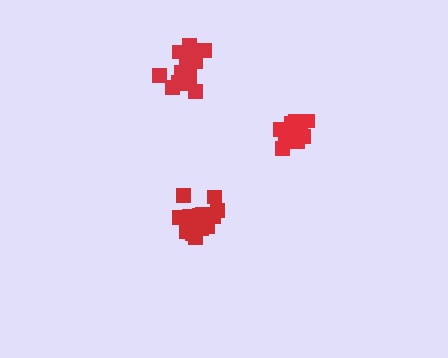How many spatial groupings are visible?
There are 3 spatial groupings.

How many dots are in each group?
Group 1: 19 dots, Group 2: 19 dots, Group 3: 18 dots (56 total).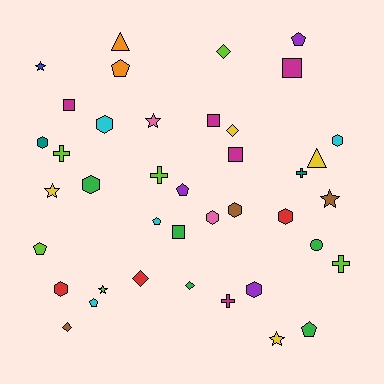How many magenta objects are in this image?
There are 5 magenta objects.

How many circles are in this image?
There is 1 circle.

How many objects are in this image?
There are 40 objects.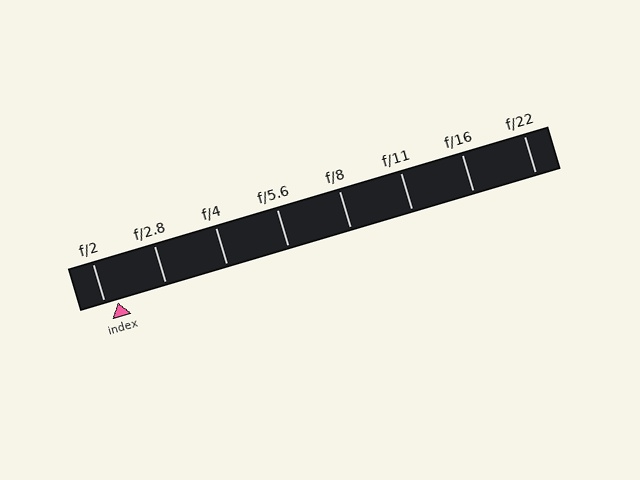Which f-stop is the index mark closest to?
The index mark is closest to f/2.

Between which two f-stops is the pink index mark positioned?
The index mark is between f/2 and f/2.8.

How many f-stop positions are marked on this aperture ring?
There are 8 f-stop positions marked.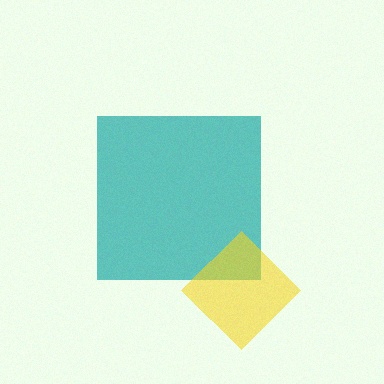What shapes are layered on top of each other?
The layered shapes are: a teal square, a yellow diamond.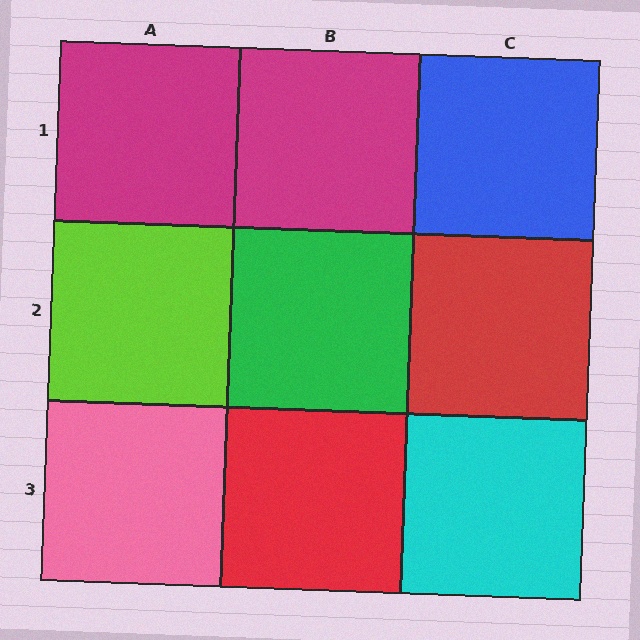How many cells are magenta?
2 cells are magenta.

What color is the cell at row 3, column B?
Red.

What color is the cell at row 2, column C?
Red.